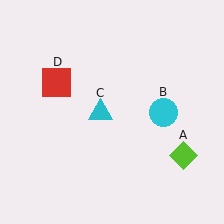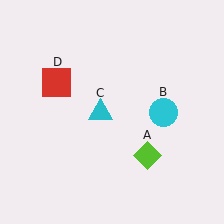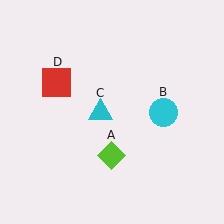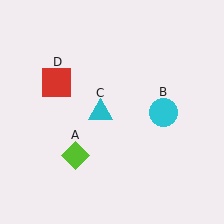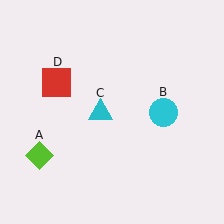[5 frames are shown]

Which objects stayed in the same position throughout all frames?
Cyan circle (object B) and cyan triangle (object C) and red square (object D) remained stationary.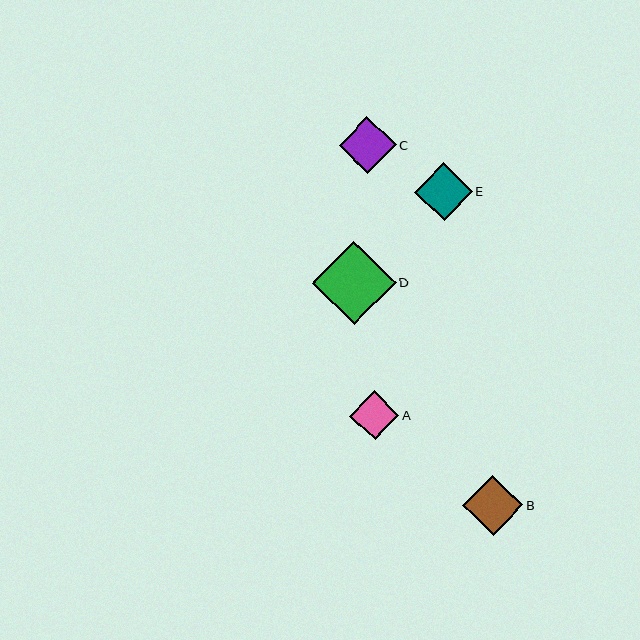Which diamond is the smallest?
Diamond A is the smallest with a size of approximately 49 pixels.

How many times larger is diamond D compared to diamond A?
Diamond D is approximately 1.7 times the size of diamond A.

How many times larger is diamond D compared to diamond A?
Diamond D is approximately 1.7 times the size of diamond A.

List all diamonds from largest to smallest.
From largest to smallest: D, B, E, C, A.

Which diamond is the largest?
Diamond D is the largest with a size of approximately 83 pixels.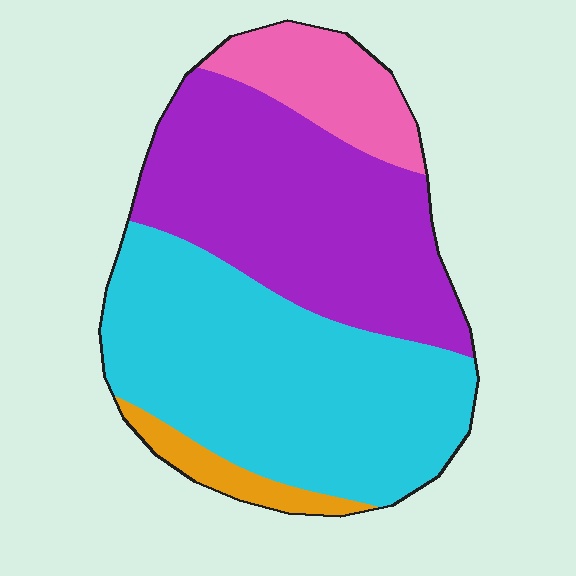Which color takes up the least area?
Orange, at roughly 5%.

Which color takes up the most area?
Cyan, at roughly 45%.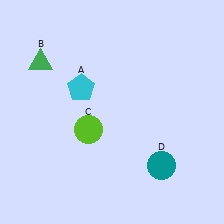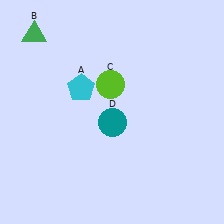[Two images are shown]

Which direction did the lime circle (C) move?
The lime circle (C) moved up.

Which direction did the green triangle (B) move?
The green triangle (B) moved up.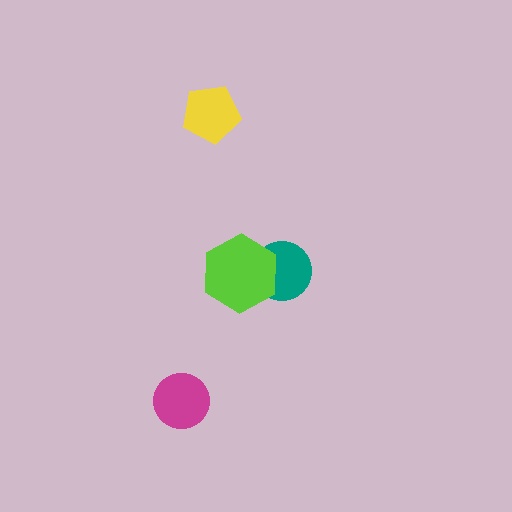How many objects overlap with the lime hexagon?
1 object overlaps with the lime hexagon.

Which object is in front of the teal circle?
The lime hexagon is in front of the teal circle.